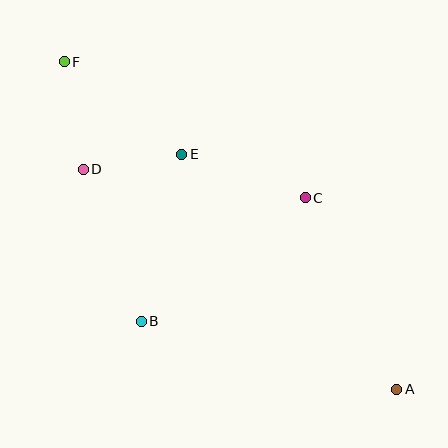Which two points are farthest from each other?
Points A and F are farthest from each other.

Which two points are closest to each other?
Points D and E are closest to each other.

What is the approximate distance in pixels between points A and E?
The distance between A and E is approximately 319 pixels.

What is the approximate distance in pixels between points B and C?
The distance between B and C is approximately 205 pixels.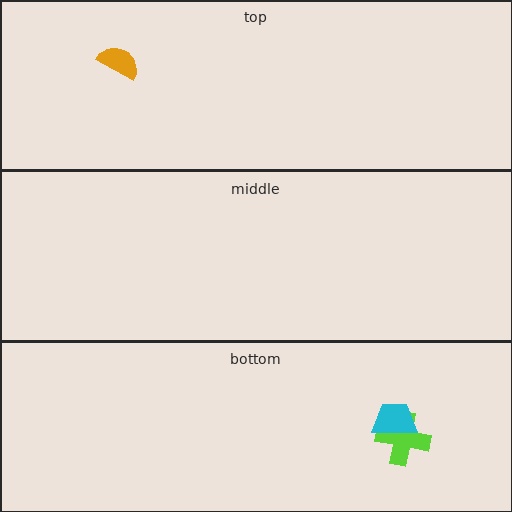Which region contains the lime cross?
The bottom region.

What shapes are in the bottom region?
The lime cross, the cyan trapezoid.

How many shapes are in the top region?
1.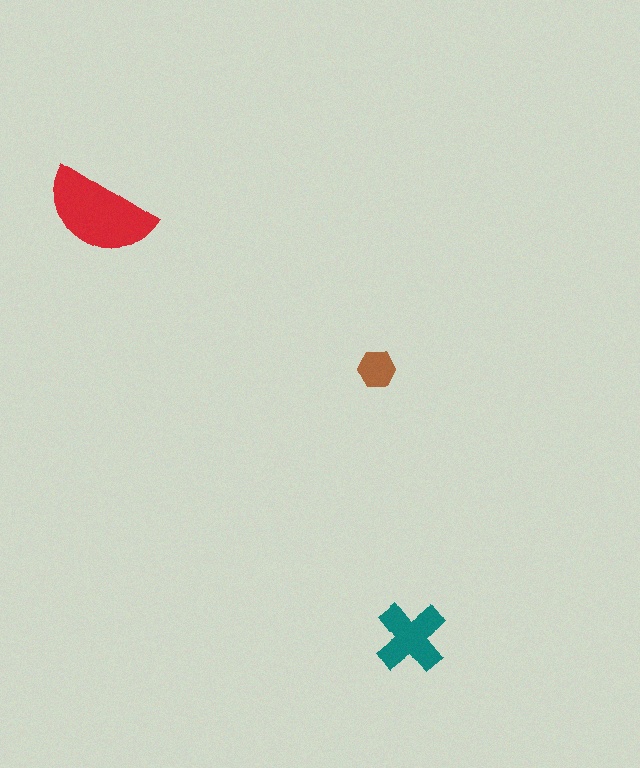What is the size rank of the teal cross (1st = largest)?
2nd.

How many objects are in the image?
There are 3 objects in the image.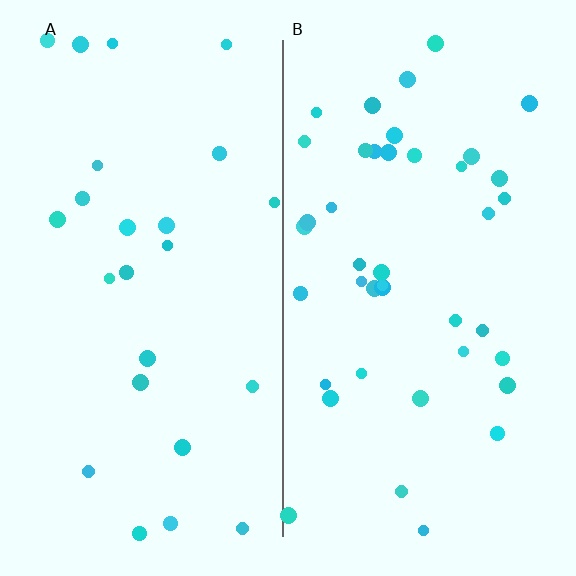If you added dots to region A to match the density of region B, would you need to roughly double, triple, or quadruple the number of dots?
Approximately double.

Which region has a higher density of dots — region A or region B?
B (the right).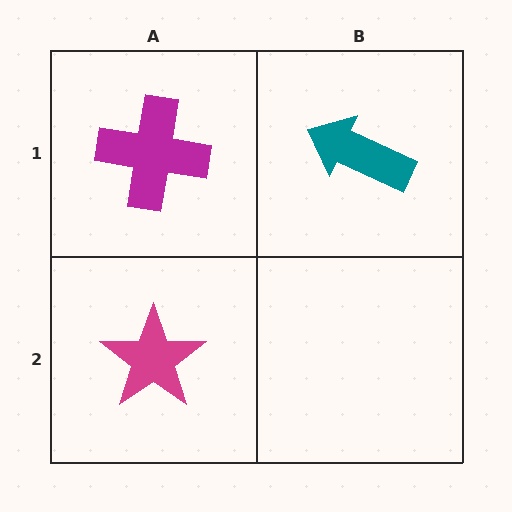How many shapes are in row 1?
2 shapes.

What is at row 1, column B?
A teal arrow.